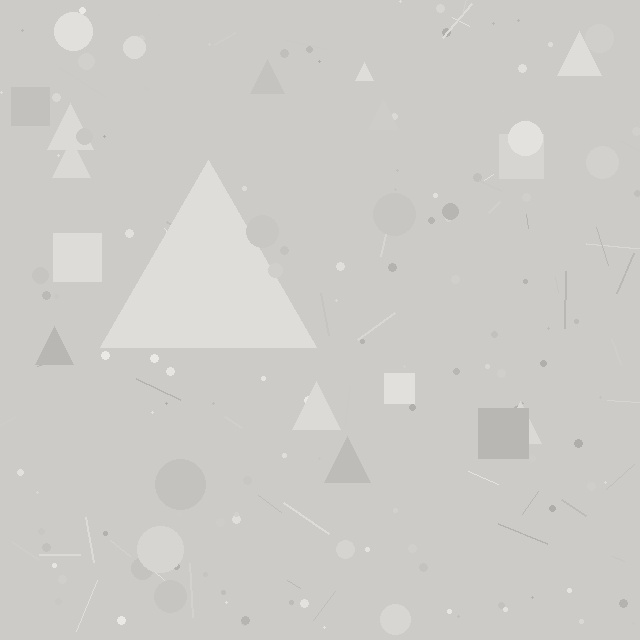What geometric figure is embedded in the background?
A triangle is embedded in the background.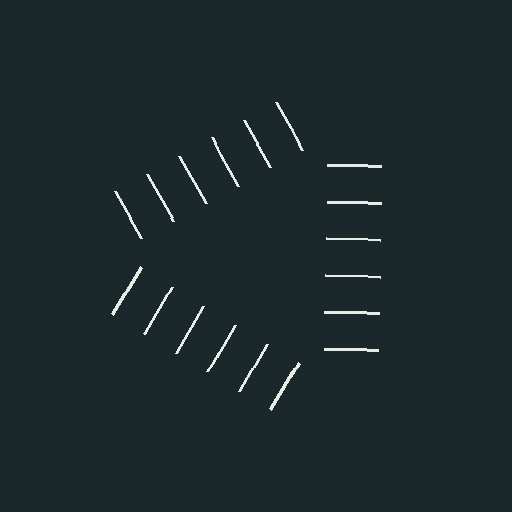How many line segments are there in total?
18 — 6 along each of the 3 edges.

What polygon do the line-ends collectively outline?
An illusory triangle — the line segments terminate on its edges but no continuous stroke is drawn.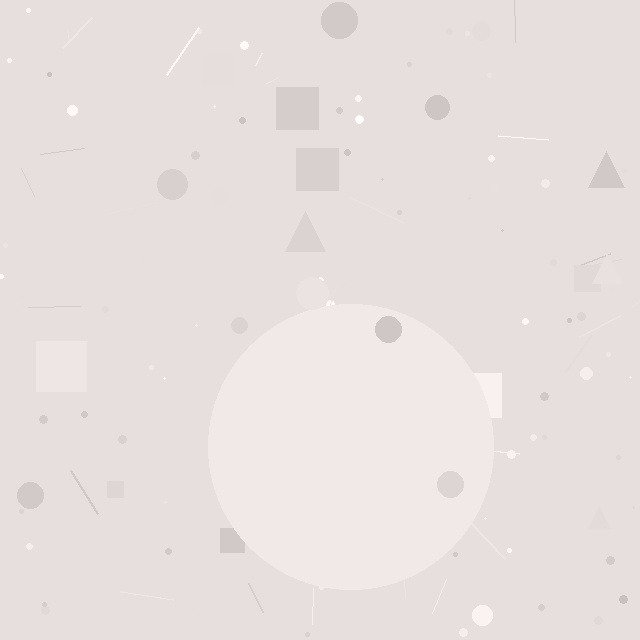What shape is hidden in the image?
A circle is hidden in the image.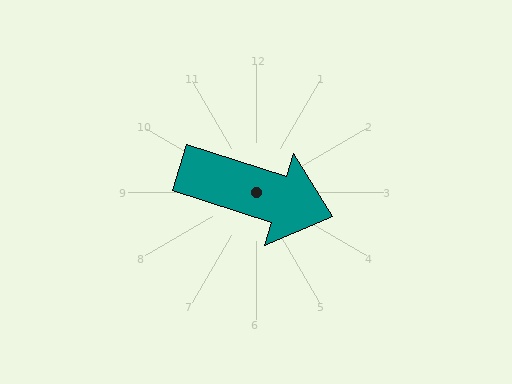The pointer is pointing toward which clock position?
Roughly 4 o'clock.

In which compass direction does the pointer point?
East.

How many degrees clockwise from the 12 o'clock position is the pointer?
Approximately 108 degrees.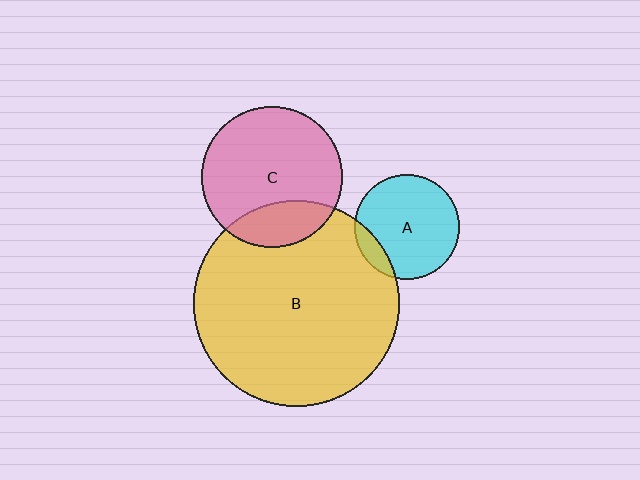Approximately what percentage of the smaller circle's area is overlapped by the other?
Approximately 20%.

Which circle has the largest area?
Circle B (yellow).